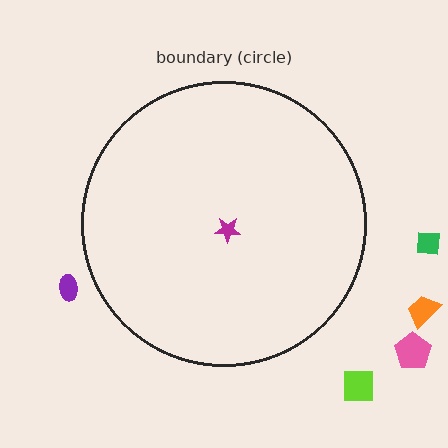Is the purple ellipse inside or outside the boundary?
Outside.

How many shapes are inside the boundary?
1 inside, 5 outside.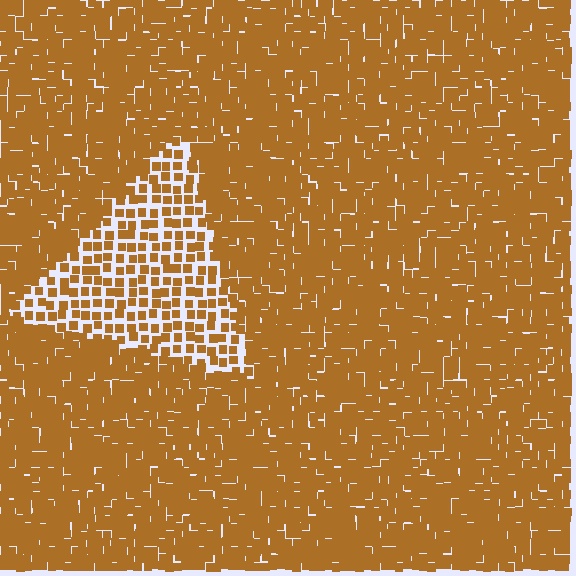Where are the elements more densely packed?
The elements are more densely packed outside the triangle boundary.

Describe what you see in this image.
The image contains small brown elements arranged at two different densities. A triangle-shaped region is visible where the elements are less densely packed than the surrounding area.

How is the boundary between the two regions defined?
The boundary is defined by a change in element density (approximately 2.1x ratio). All elements are the same color, size, and shape.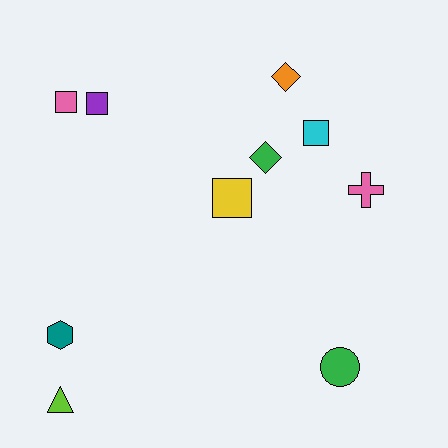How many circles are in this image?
There is 1 circle.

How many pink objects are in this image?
There are 2 pink objects.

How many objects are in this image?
There are 10 objects.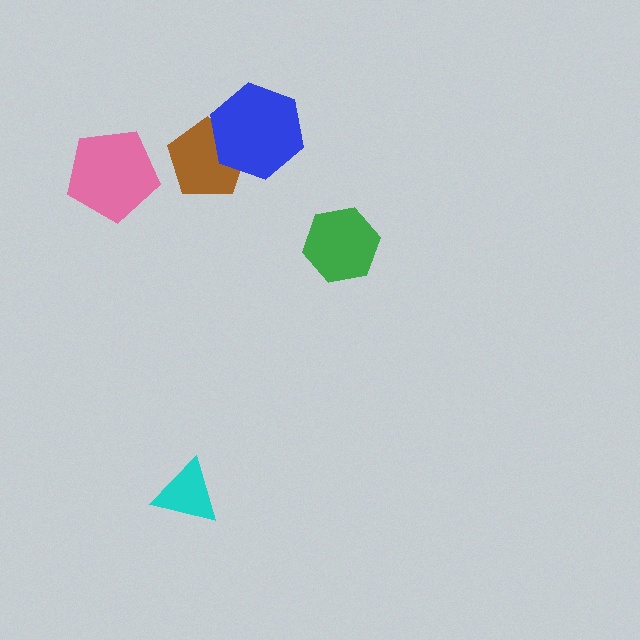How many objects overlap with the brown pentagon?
1 object overlaps with the brown pentagon.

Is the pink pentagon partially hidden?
No, no other shape covers it.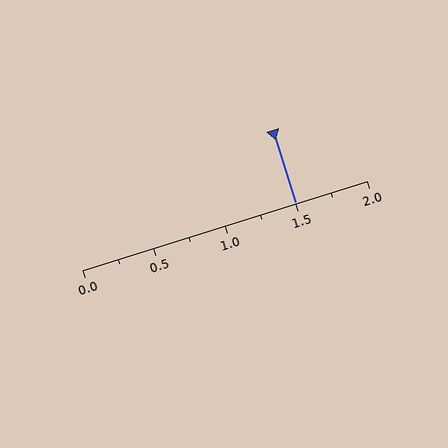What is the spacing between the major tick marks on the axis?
The major ticks are spaced 0.5 apart.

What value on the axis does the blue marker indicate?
The marker indicates approximately 1.5.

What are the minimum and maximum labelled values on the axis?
The axis runs from 0.0 to 2.0.